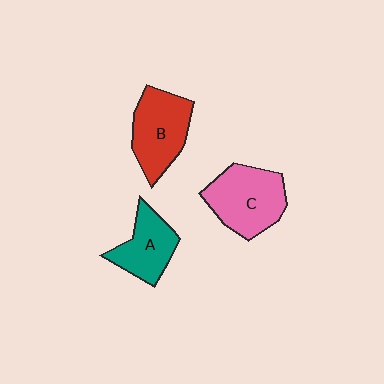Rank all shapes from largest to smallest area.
From largest to smallest: C (pink), B (red), A (teal).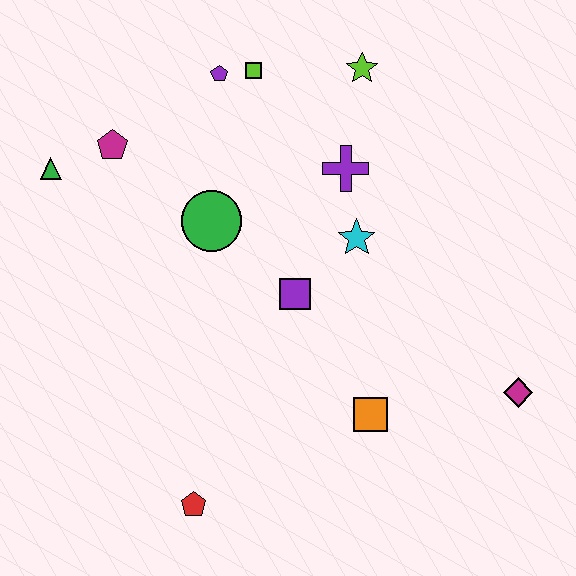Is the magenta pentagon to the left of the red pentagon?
Yes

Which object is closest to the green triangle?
The magenta pentagon is closest to the green triangle.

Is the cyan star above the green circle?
No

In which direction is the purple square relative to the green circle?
The purple square is to the right of the green circle.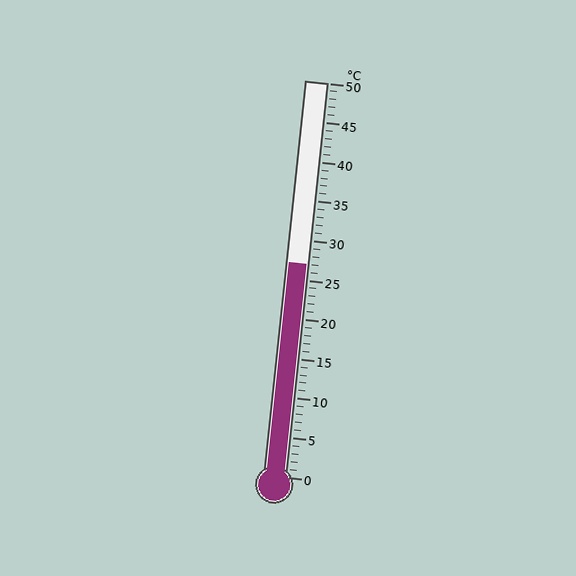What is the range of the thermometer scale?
The thermometer scale ranges from 0°C to 50°C.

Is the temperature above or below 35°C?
The temperature is below 35°C.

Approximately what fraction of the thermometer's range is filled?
The thermometer is filled to approximately 55% of its range.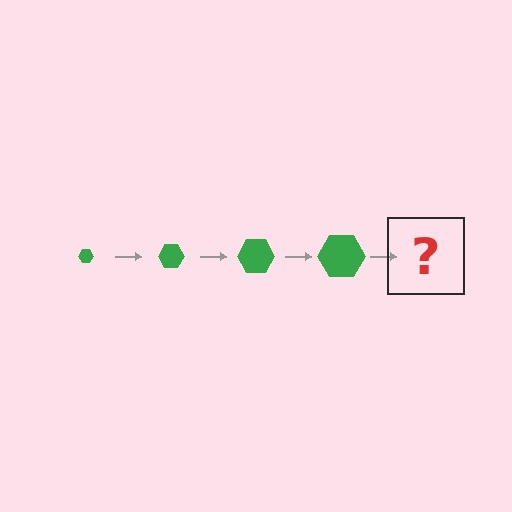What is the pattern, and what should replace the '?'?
The pattern is that the hexagon gets progressively larger each step. The '?' should be a green hexagon, larger than the previous one.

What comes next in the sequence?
The next element should be a green hexagon, larger than the previous one.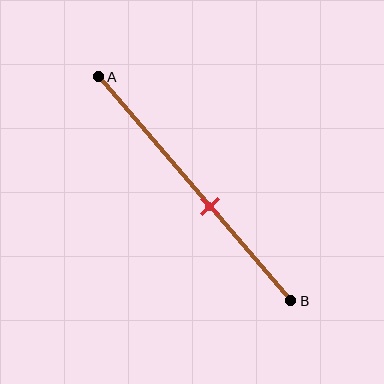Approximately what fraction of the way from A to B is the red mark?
The red mark is approximately 60% of the way from A to B.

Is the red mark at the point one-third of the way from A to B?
No, the mark is at about 60% from A, not at the 33% one-third point.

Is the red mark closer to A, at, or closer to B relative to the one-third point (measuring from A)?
The red mark is closer to point B than the one-third point of segment AB.